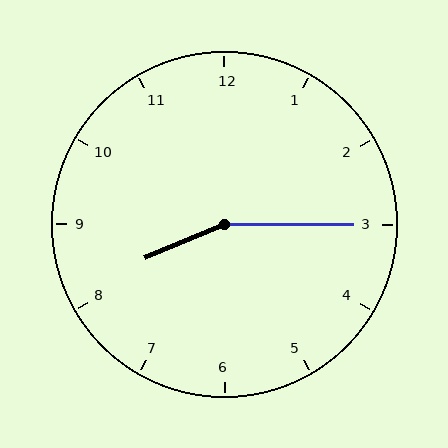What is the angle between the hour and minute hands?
Approximately 158 degrees.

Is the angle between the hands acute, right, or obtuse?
It is obtuse.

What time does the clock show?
8:15.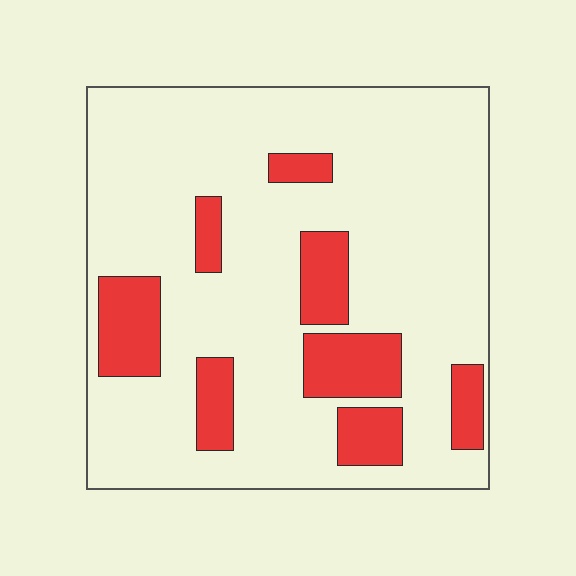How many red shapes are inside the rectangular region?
8.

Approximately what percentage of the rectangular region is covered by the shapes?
Approximately 20%.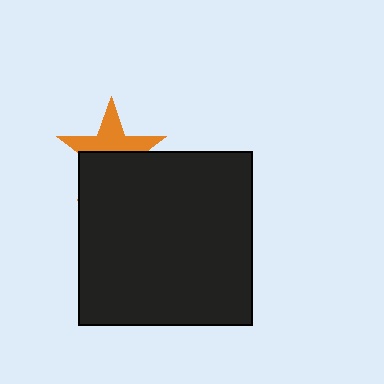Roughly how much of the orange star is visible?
About half of it is visible (roughly 50%).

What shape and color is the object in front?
The object in front is a black square.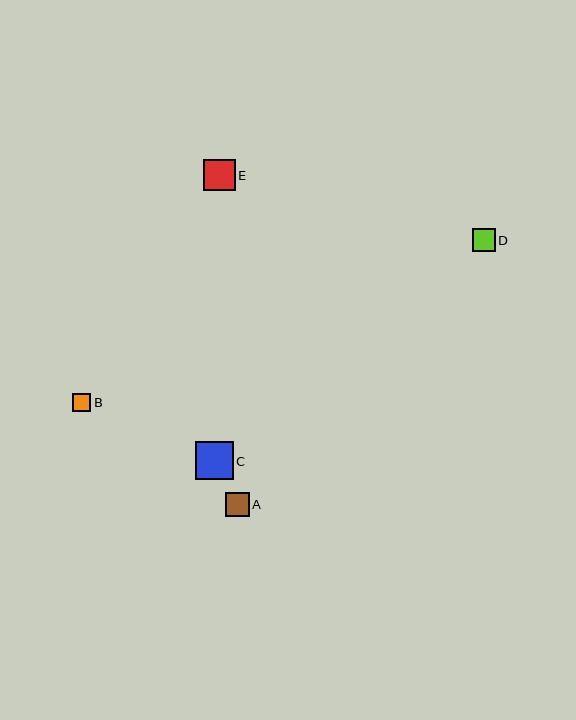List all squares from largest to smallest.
From largest to smallest: C, E, A, D, B.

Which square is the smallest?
Square B is the smallest with a size of approximately 18 pixels.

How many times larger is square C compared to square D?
Square C is approximately 1.6 times the size of square D.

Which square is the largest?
Square C is the largest with a size of approximately 38 pixels.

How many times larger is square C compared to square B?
Square C is approximately 2.1 times the size of square B.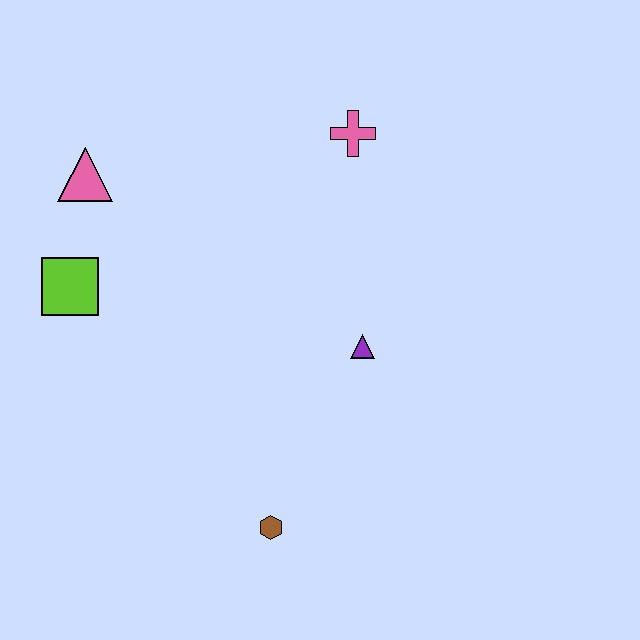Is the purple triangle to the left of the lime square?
No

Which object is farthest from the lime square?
The pink cross is farthest from the lime square.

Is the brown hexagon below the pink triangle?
Yes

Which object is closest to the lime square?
The pink triangle is closest to the lime square.